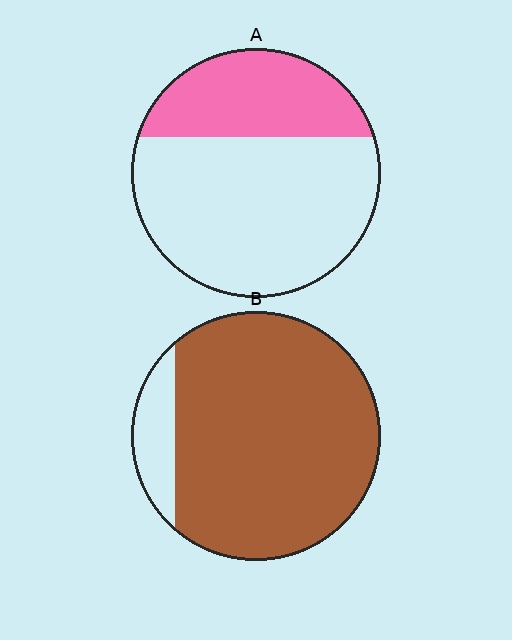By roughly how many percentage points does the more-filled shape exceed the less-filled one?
By roughly 55 percentage points (B over A).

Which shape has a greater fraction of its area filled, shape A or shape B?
Shape B.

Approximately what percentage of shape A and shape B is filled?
A is approximately 30% and B is approximately 90%.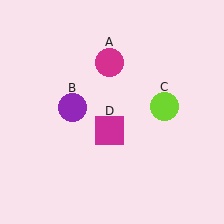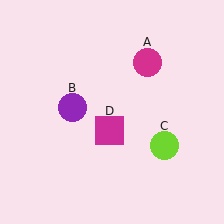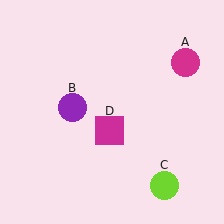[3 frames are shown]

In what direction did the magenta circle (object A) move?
The magenta circle (object A) moved right.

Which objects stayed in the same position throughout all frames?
Purple circle (object B) and magenta square (object D) remained stationary.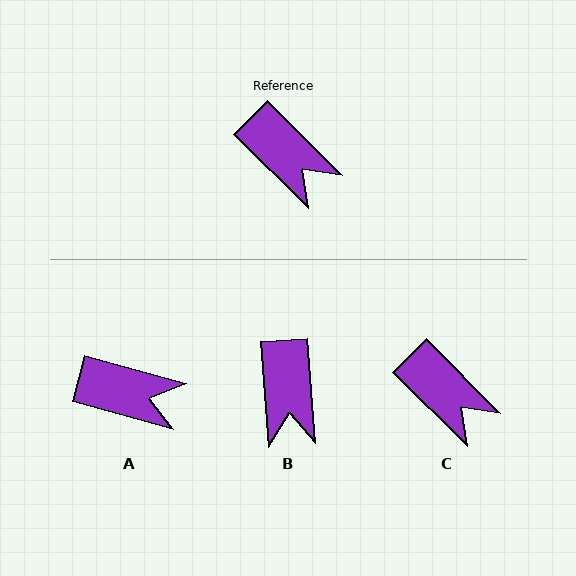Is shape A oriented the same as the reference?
No, it is off by about 30 degrees.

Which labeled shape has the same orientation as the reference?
C.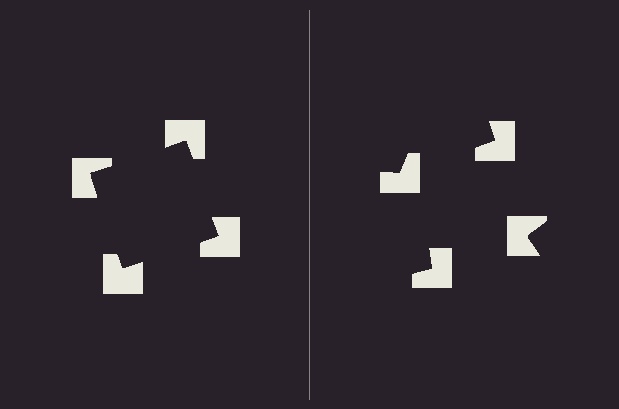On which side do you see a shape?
An illusory square appears on the left side. On the right side the wedge cuts are rotated, so no coherent shape forms.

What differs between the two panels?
The notched squares are positioned identically on both sides; only the wedge orientations differ. On the left they align to a square; on the right they are misaligned.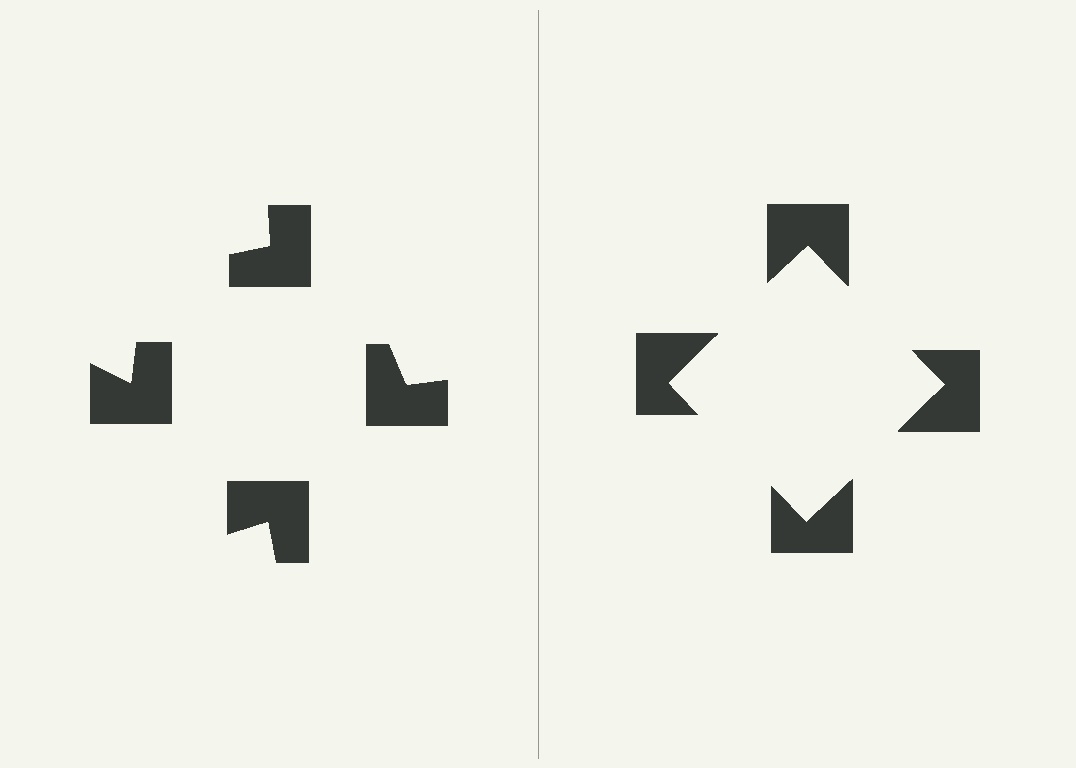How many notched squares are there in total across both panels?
8 — 4 on each side.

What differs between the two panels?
The notched squares are positioned identically on both sides; only the wedge orientations differ. On the right they align to a square; on the left they are misaligned.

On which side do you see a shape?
An illusory square appears on the right side. On the left side the wedge cuts are rotated, so no coherent shape forms.